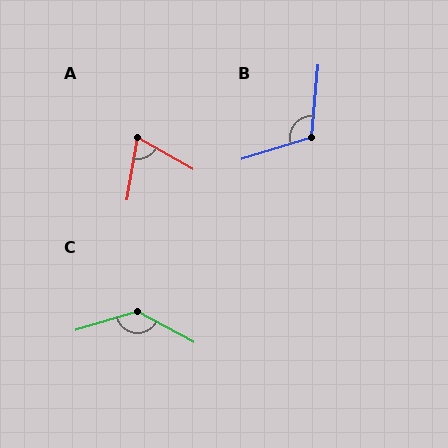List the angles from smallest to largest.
A (70°), B (113°), C (135°).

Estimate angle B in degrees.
Approximately 113 degrees.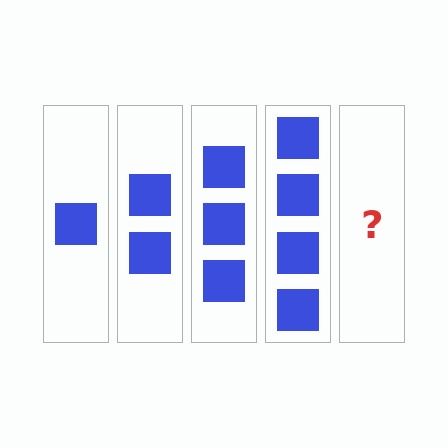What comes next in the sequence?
The next element should be 5 squares.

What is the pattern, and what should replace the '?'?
The pattern is that each step adds one more square. The '?' should be 5 squares.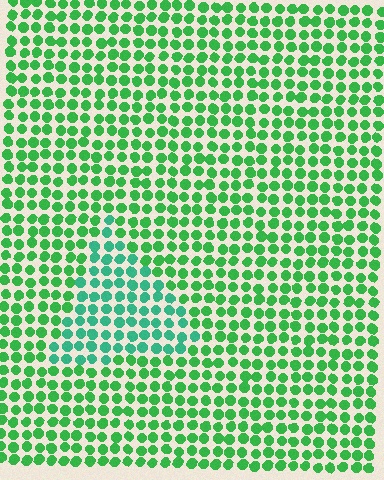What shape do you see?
I see a triangle.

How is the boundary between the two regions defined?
The boundary is defined purely by a slight shift in hue (about 30 degrees). Spacing, size, and orientation are identical on both sides.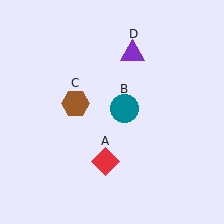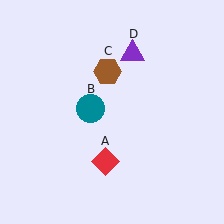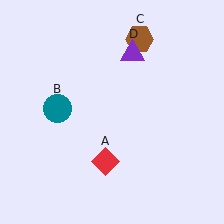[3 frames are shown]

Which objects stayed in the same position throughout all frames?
Red diamond (object A) and purple triangle (object D) remained stationary.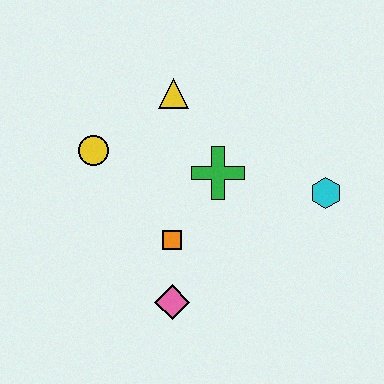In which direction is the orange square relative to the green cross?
The orange square is below the green cross.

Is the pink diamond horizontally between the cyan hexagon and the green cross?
No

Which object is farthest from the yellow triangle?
The pink diamond is farthest from the yellow triangle.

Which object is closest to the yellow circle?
The yellow triangle is closest to the yellow circle.